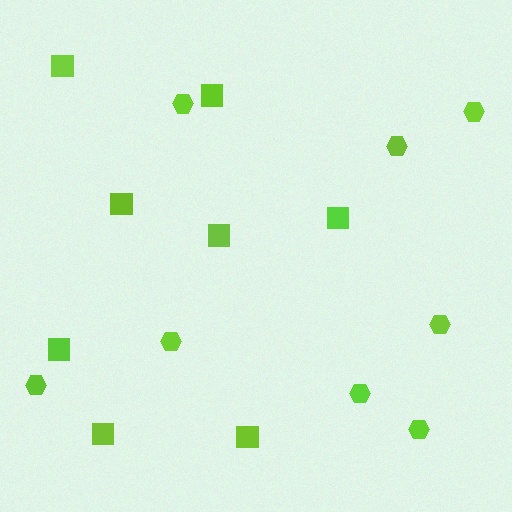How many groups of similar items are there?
There are 2 groups: one group of squares (8) and one group of hexagons (8).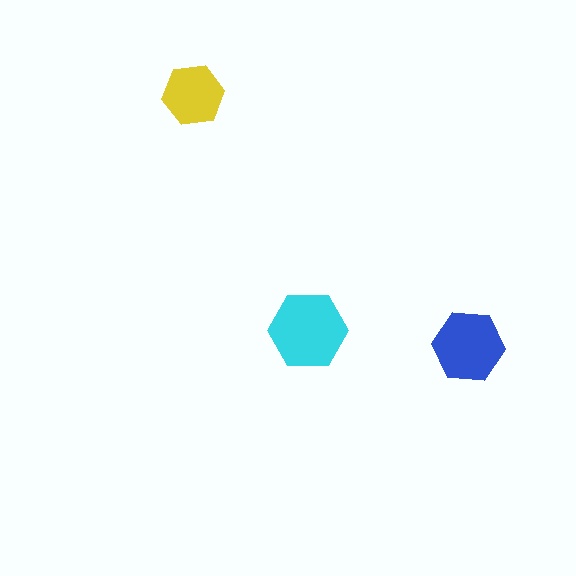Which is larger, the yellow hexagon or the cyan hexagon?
The cyan one.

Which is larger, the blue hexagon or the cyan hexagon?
The cyan one.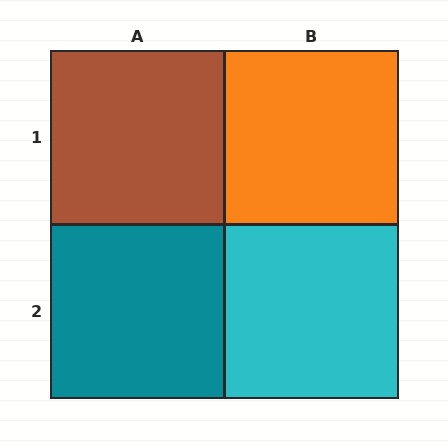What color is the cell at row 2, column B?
Cyan.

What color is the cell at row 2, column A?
Teal.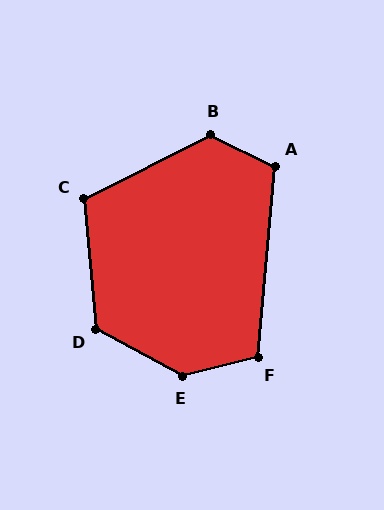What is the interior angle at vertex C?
Approximately 112 degrees (obtuse).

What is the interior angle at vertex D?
Approximately 123 degrees (obtuse).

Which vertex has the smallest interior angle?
F, at approximately 109 degrees.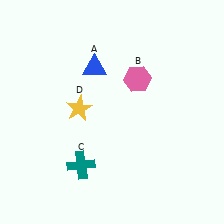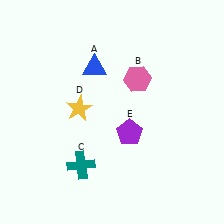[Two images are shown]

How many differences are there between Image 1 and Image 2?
There is 1 difference between the two images.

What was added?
A purple pentagon (E) was added in Image 2.